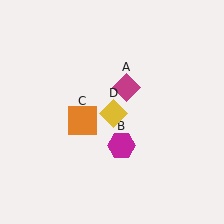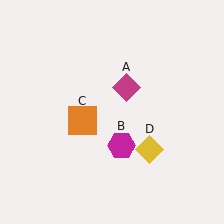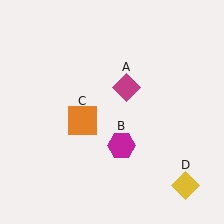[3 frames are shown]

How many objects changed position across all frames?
1 object changed position: yellow diamond (object D).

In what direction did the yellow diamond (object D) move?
The yellow diamond (object D) moved down and to the right.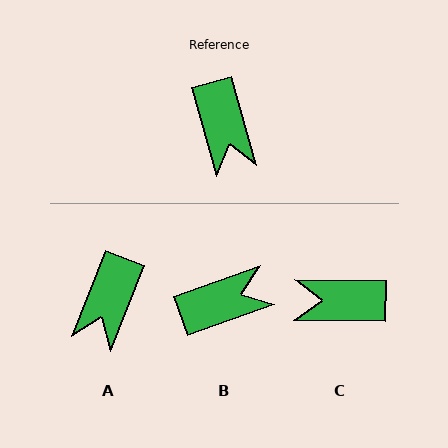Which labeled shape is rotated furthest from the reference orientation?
C, about 106 degrees away.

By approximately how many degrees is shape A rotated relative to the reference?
Approximately 37 degrees clockwise.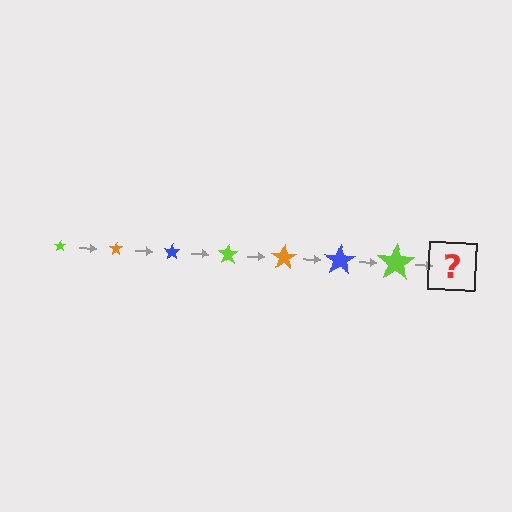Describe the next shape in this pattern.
It should be an orange star, larger than the previous one.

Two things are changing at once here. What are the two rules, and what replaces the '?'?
The two rules are that the star grows larger each step and the color cycles through lime, orange, and blue. The '?' should be an orange star, larger than the previous one.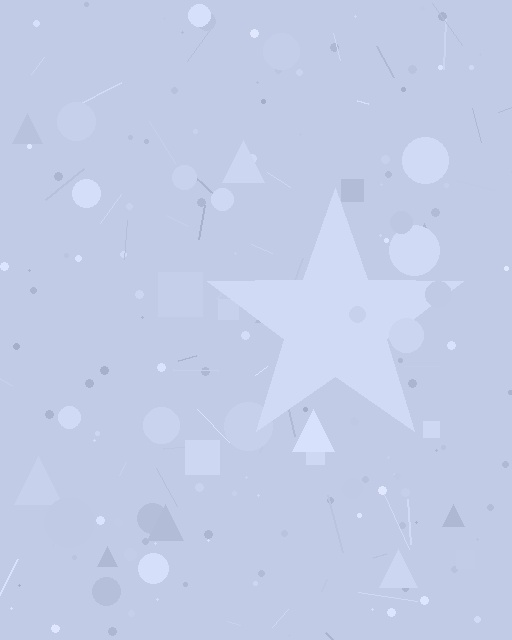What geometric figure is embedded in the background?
A star is embedded in the background.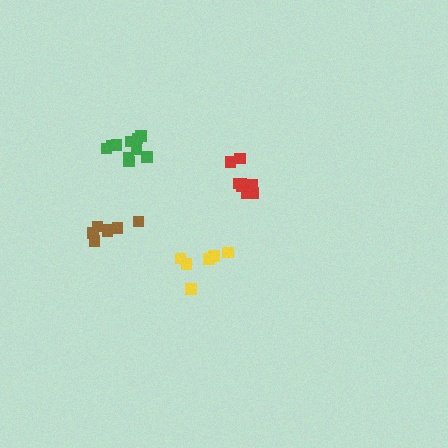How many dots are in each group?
Group 1: 8 dots, Group 2: 6 dots, Group 3: 11 dots, Group 4: 7 dots (32 total).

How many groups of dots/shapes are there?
There are 4 groups.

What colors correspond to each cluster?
The clusters are colored: red, yellow, green, brown.